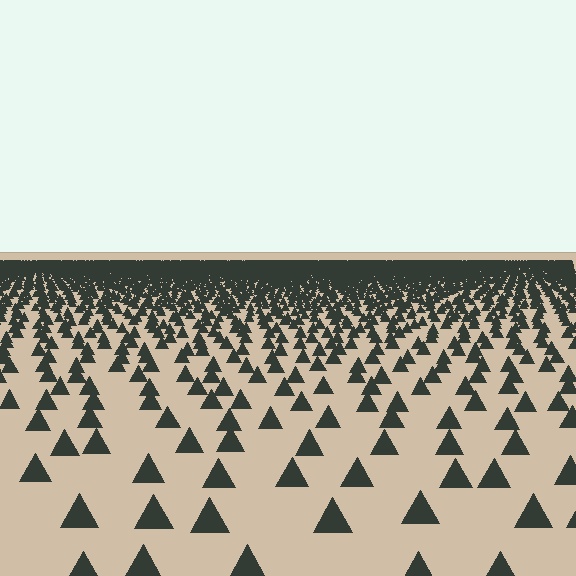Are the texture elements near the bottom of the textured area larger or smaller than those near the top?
Larger. Near the bottom, elements are closer to the viewer and appear at a bigger on-screen size.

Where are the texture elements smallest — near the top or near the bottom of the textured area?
Near the top.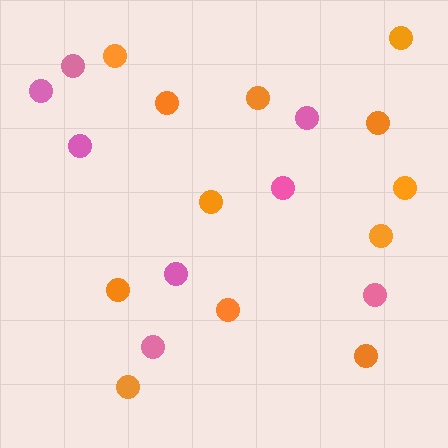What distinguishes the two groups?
There are 2 groups: one group of orange circles (12) and one group of pink circles (8).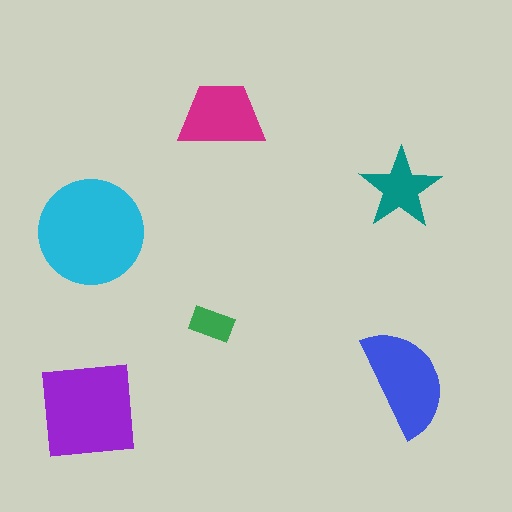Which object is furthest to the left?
The purple square is leftmost.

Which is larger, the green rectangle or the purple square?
The purple square.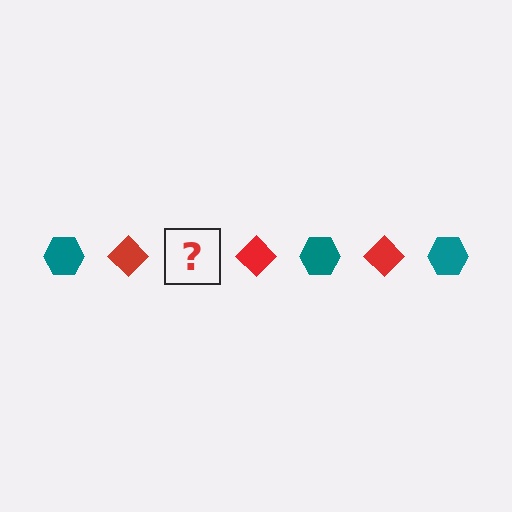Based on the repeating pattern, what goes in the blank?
The blank should be a teal hexagon.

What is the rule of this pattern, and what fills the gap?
The rule is that the pattern alternates between teal hexagon and red diamond. The gap should be filled with a teal hexagon.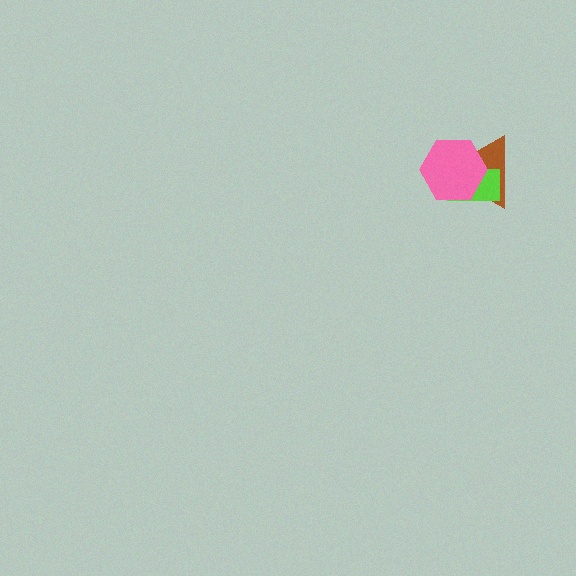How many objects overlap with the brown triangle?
2 objects overlap with the brown triangle.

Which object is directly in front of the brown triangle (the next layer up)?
The lime rectangle is directly in front of the brown triangle.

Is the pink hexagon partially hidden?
No, no other shape covers it.